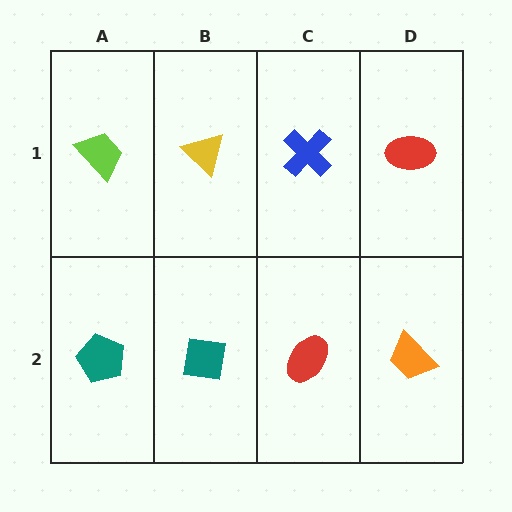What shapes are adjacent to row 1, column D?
An orange trapezoid (row 2, column D), a blue cross (row 1, column C).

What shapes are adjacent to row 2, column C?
A blue cross (row 1, column C), a teal square (row 2, column B), an orange trapezoid (row 2, column D).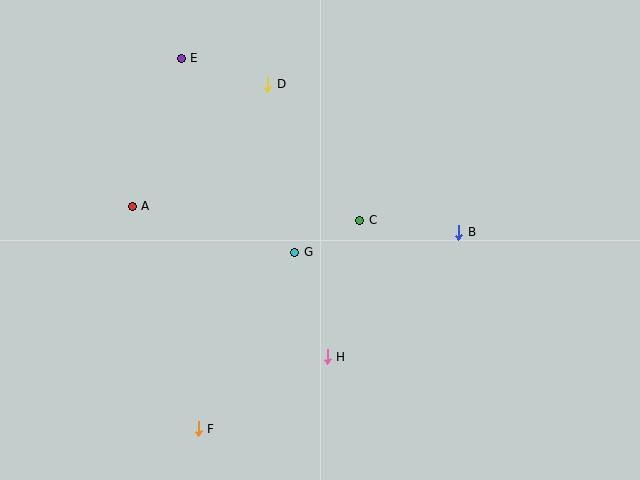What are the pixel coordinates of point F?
Point F is at (198, 429).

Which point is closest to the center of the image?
Point G at (295, 252) is closest to the center.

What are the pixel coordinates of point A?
Point A is at (132, 206).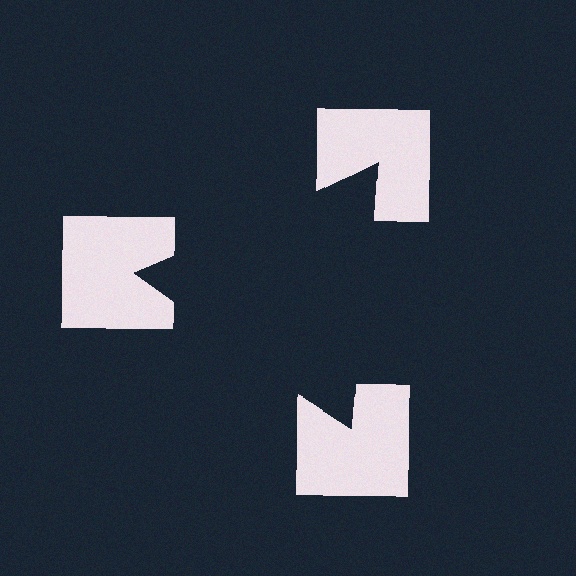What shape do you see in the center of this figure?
An illusory triangle — its edges are inferred from the aligned wedge cuts in the notched squares, not physically drawn.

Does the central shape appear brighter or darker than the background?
It typically appears slightly darker than the background, even though no actual brightness change is drawn.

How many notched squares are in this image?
There are 3 — one at each vertex of the illusory triangle.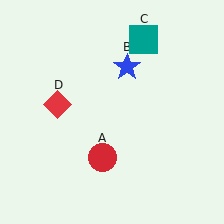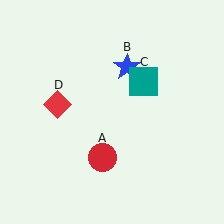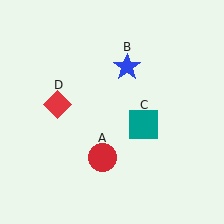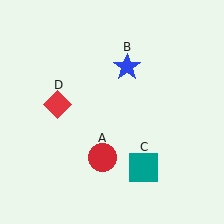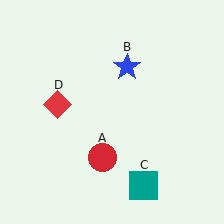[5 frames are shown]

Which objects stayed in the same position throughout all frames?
Red circle (object A) and blue star (object B) and red diamond (object D) remained stationary.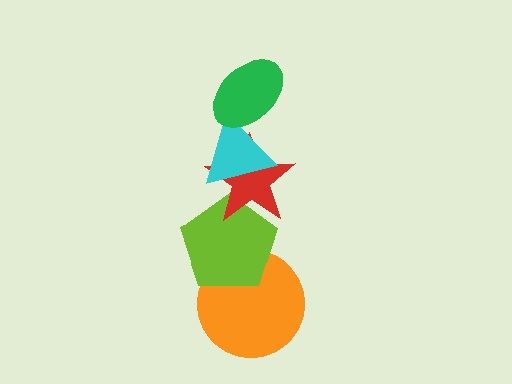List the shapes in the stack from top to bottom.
From top to bottom: the green ellipse, the cyan triangle, the red star, the lime pentagon, the orange circle.